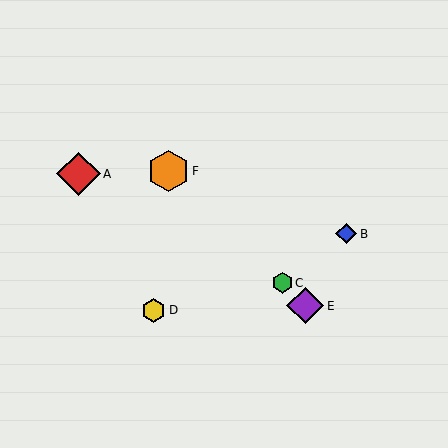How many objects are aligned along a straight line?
3 objects (C, E, F) are aligned along a straight line.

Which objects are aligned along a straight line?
Objects C, E, F are aligned along a straight line.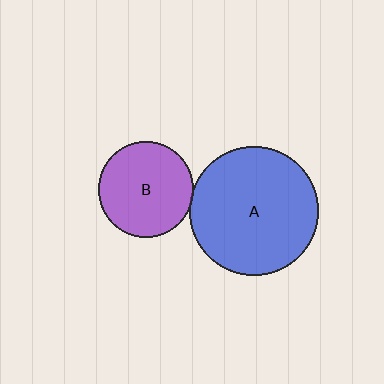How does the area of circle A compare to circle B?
Approximately 1.8 times.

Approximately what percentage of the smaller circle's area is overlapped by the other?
Approximately 5%.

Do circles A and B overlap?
Yes.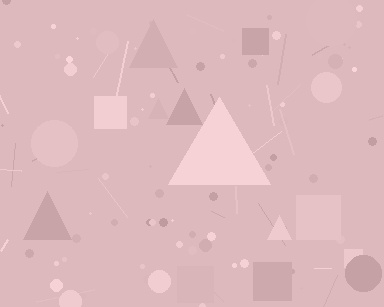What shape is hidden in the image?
A triangle is hidden in the image.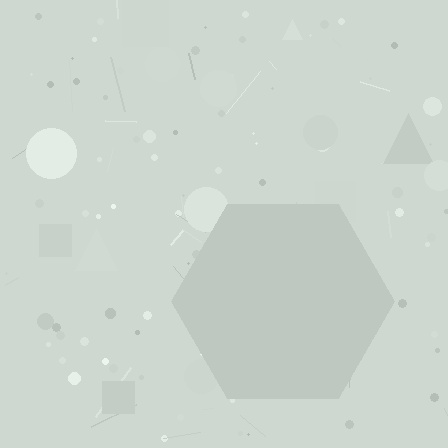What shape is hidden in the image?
A hexagon is hidden in the image.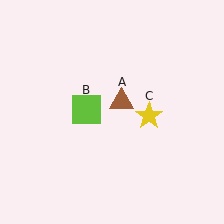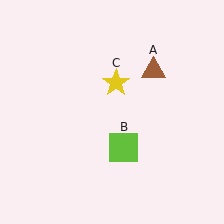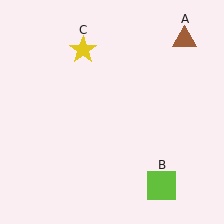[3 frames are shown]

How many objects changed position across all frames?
3 objects changed position: brown triangle (object A), lime square (object B), yellow star (object C).